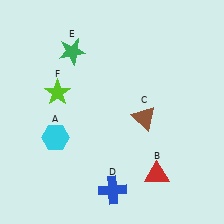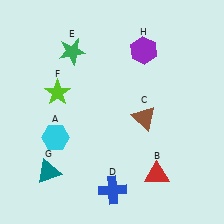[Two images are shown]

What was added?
A teal triangle (G), a purple hexagon (H) were added in Image 2.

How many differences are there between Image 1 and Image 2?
There are 2 differences between the two images.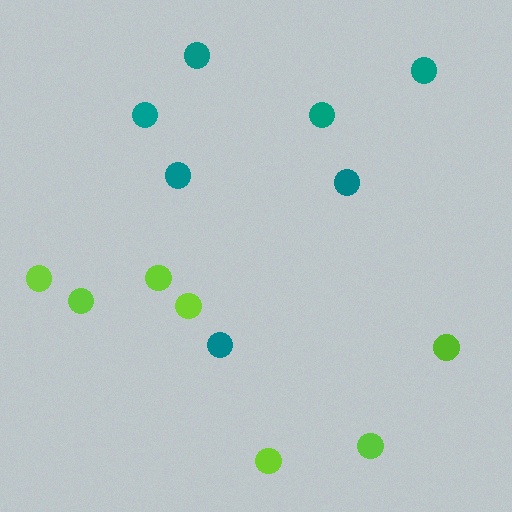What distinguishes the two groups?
There are 2 groups: one group of teal circles (7) and one group of lime circles (7).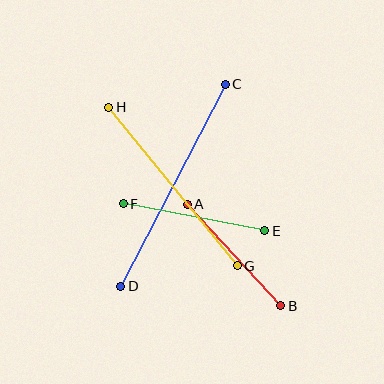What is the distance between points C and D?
The distance is approximately 228 pixels.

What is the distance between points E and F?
The distance is approximately 144 pixels.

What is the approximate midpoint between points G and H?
The midpoint is at approximately (173, 186) pixels.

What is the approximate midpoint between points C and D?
The midpoint is at approximately (173, 185) pixels.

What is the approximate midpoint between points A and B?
The midpoint is at approximately (234, 255) pixels.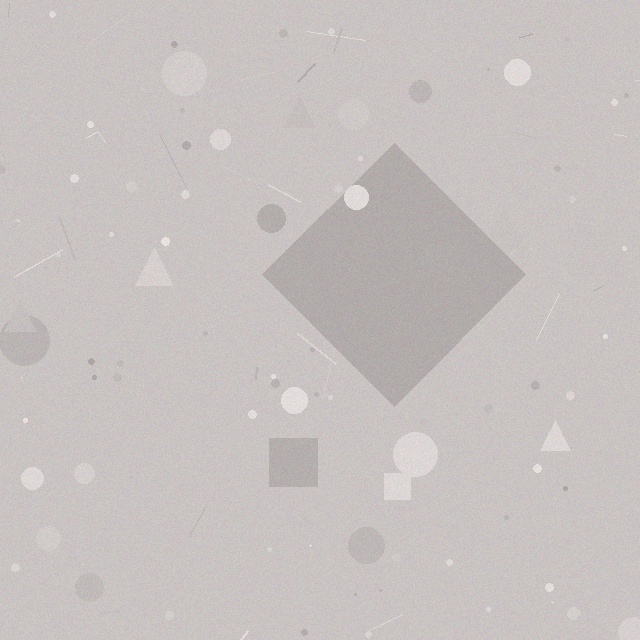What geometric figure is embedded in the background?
A diamond is embedded in the background.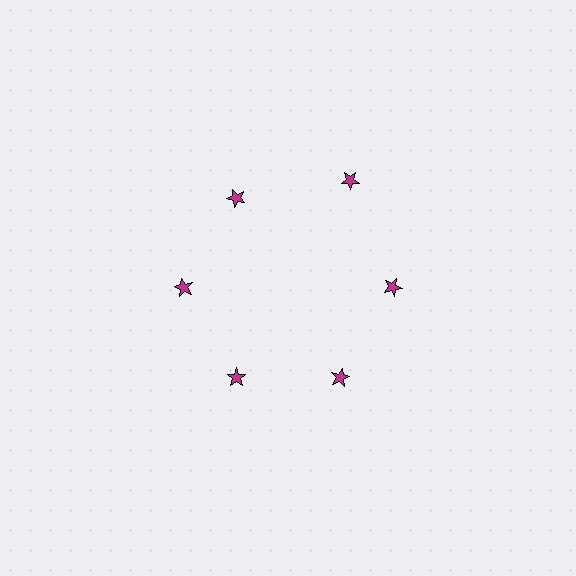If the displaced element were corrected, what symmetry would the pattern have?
It would have 6-fold rotational symmetry — the pattern would map onto itself every 60 degrees.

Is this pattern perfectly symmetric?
No. The 6 magenta stars are arranged in a ring, but one element near the 1 o'clock position is pushed outward from the center, breaking the 6-fold rotational symmetry.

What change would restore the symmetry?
The symmetry would be restored by moving it inward, back onto the ring so that all 6 stars sit at equal angles and equal distance from the center.